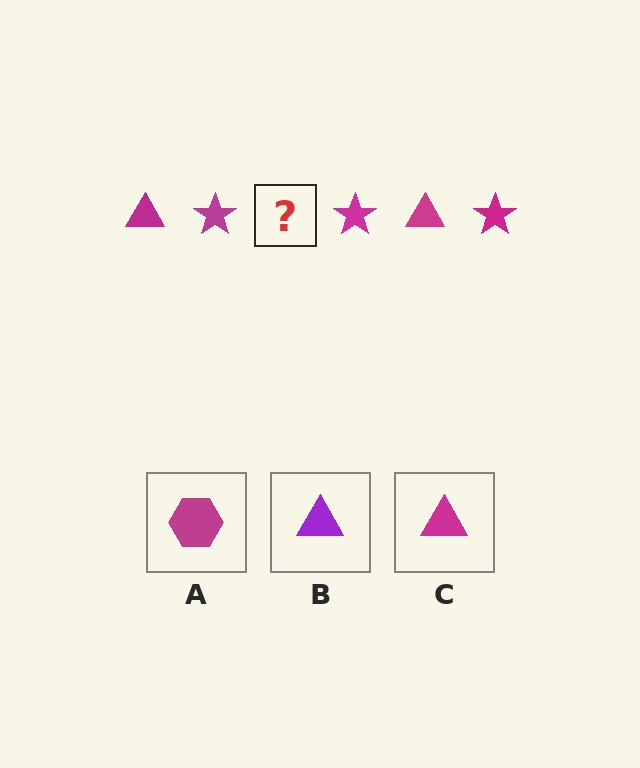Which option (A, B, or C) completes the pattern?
C.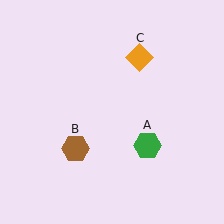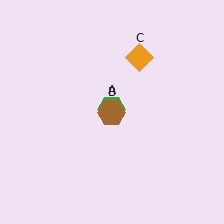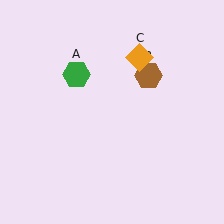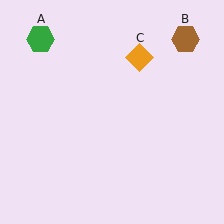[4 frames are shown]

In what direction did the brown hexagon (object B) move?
The brown hexagon (object B) moved up and to the right.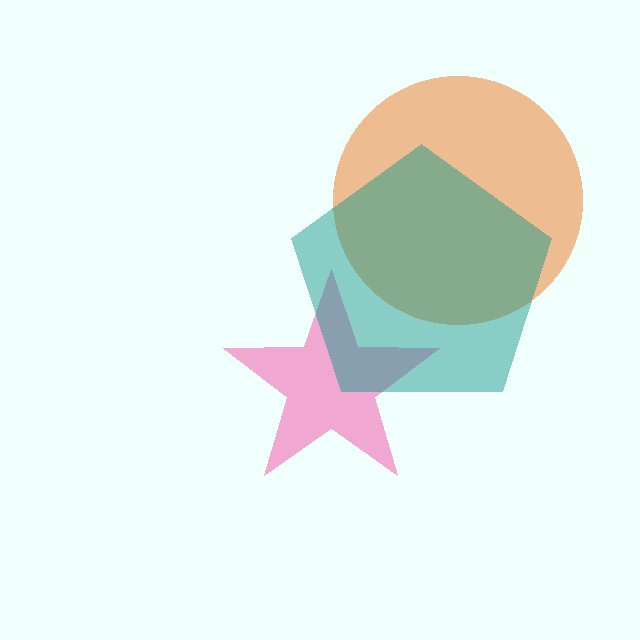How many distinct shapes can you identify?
There are 3 distinct shapes: a pink star, an orange circle, a teal pentagon.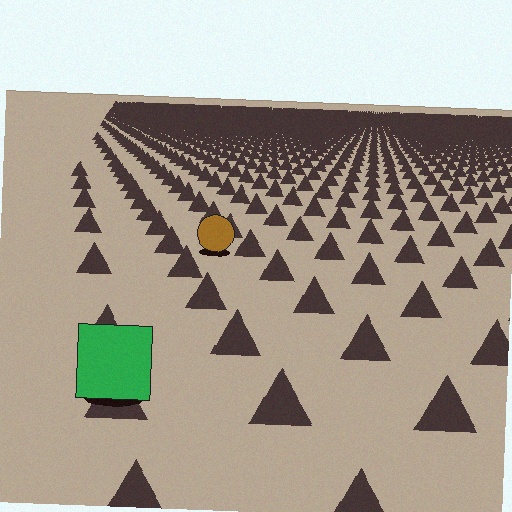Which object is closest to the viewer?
The green square is closest. The texture marks near it are larger and more spread out.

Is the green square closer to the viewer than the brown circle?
Yes. The green square is closer — you can tell from the texture gradient: the ground texture is coarser near it.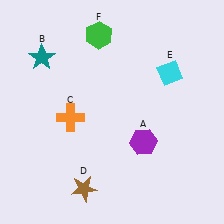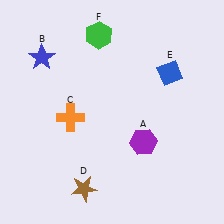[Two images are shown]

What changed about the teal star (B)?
In Image 1, B is teal. In Image 2, it changed to blue.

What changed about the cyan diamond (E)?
In Image 1, E is cyan. In Image 2, it changed to blue.